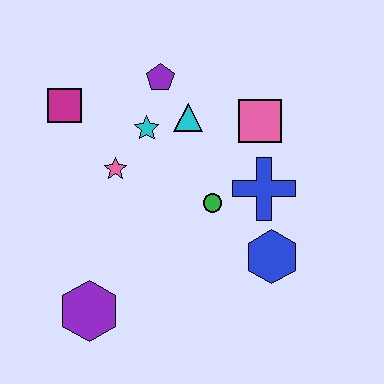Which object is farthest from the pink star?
The blue hexagon is farthest from the pink star.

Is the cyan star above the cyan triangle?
No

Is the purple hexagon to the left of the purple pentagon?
Yes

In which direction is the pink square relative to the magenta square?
The pink square is to the right of the magenta square.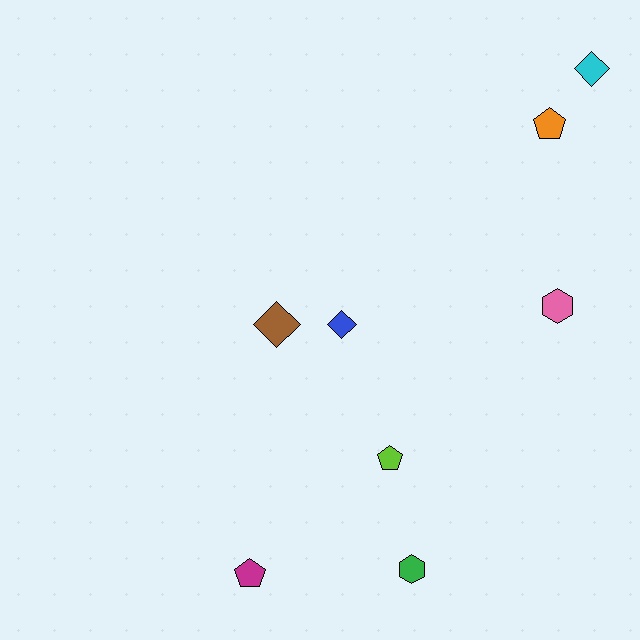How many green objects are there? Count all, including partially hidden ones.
There is 1 green object.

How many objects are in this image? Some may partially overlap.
There are 8 objects.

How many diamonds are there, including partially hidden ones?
There are 3 diamonds.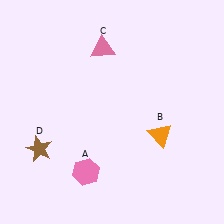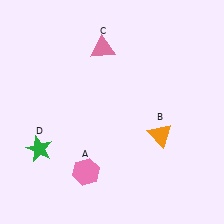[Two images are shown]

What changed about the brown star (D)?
In Image 1, D is brown. In Image 2, it changed to green.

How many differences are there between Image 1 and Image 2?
There is 1 difference between the two images.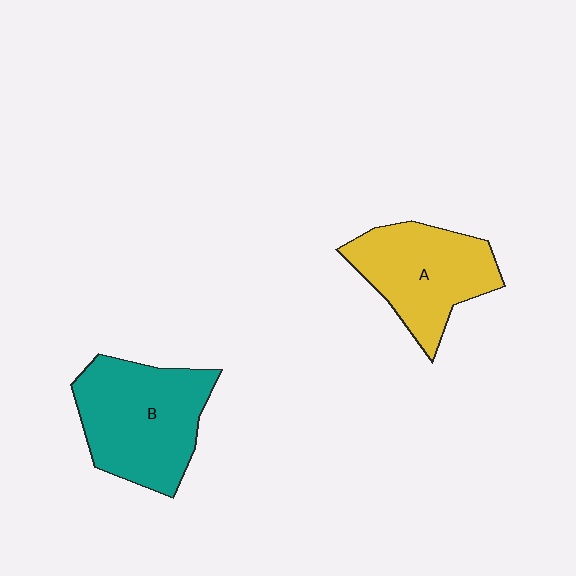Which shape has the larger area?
Shape B (teal).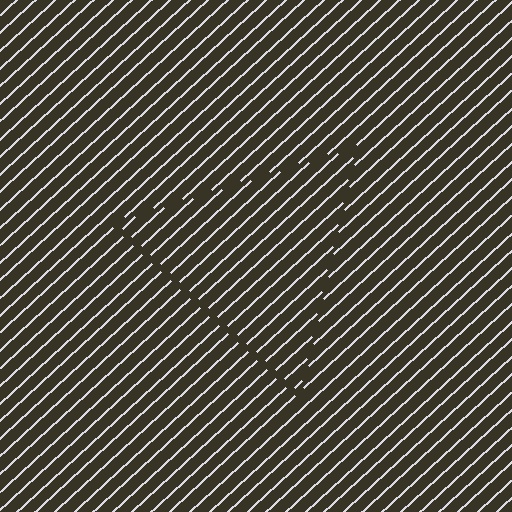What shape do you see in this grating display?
An illusory triangle. The interior of the shape contains the same grating, shifted by half a period — the contour is defined by the phase discontinuity where line-ends from the inner and outer gratings abut.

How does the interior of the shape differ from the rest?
The interior of the shape contains the same grating, shifted by half a period — the contour is defined by the phase discontinuity where line-ends from the inner and outer gratings abut.